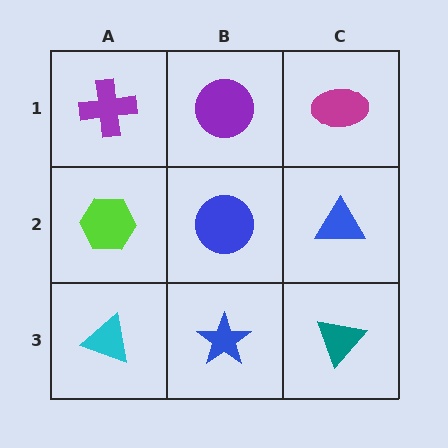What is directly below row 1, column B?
A blue circle.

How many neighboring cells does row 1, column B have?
3.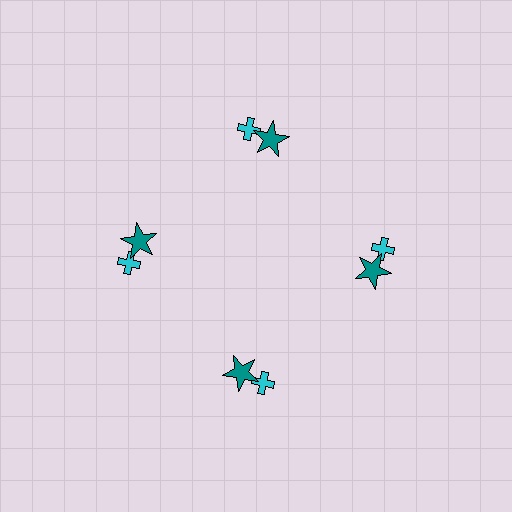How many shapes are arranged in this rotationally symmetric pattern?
There are 8 shapes, arranged in 4 groups of 2.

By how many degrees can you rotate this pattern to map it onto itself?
The pattern maps onto itself every 90 degrees of rotation.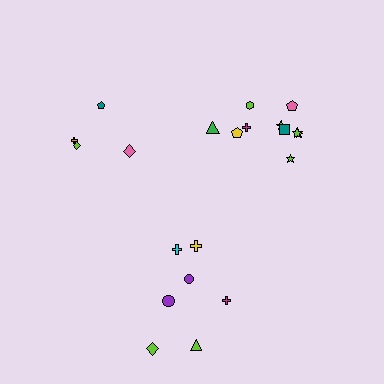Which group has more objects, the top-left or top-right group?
The top-right group.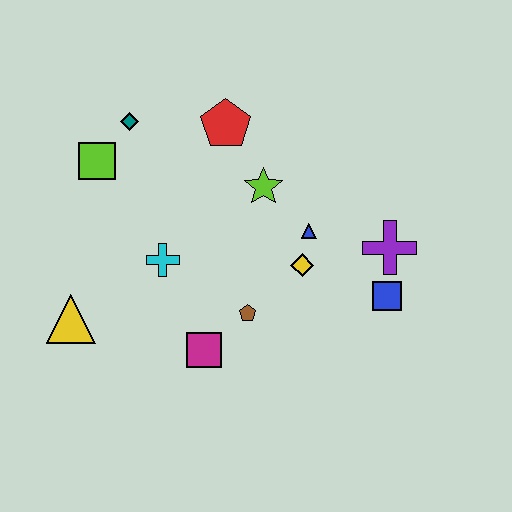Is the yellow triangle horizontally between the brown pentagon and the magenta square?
No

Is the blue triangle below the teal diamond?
Yes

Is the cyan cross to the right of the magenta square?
No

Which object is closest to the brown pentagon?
The magenta square is closest to the brown pentagon.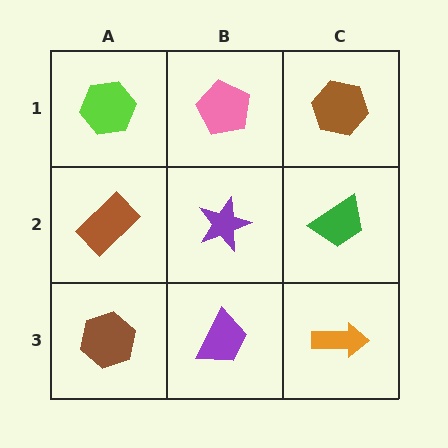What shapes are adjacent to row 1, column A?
A brown rectangle (row 2, column A), a pink pentagon (row 1, column B).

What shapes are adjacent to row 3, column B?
A purple star (row 2, column B), a brown hexagon (row 3, column A), an orange arrow (row 3, column C).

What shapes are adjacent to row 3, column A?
A brown rectangle (row 2, column A), a purple trapezoid (row 3, column B).